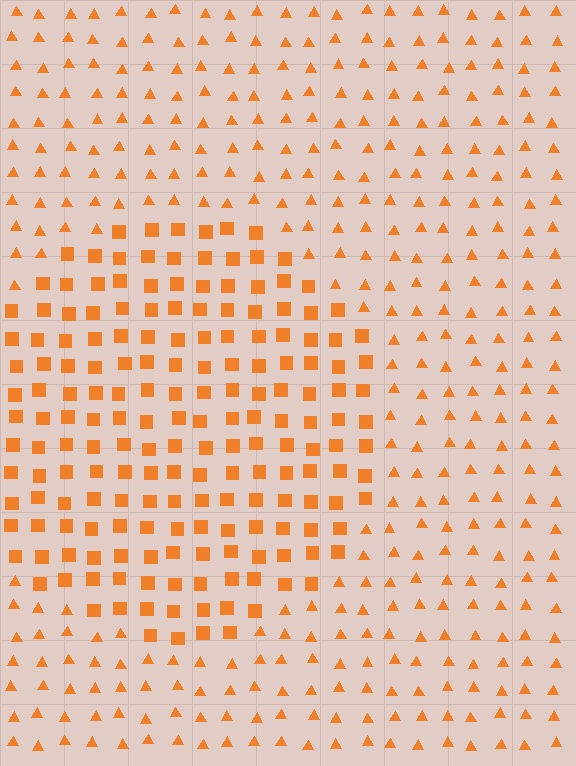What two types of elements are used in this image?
The image uses squares inside the circle region and triangles outside it.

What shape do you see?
I see a circle.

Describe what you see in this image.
The image is filled with small orange elements arranged in a uniform grid. A circle-shaped region contains squares, while the surrounding area contains triangles. The boundary is defined purely by the change in element shape.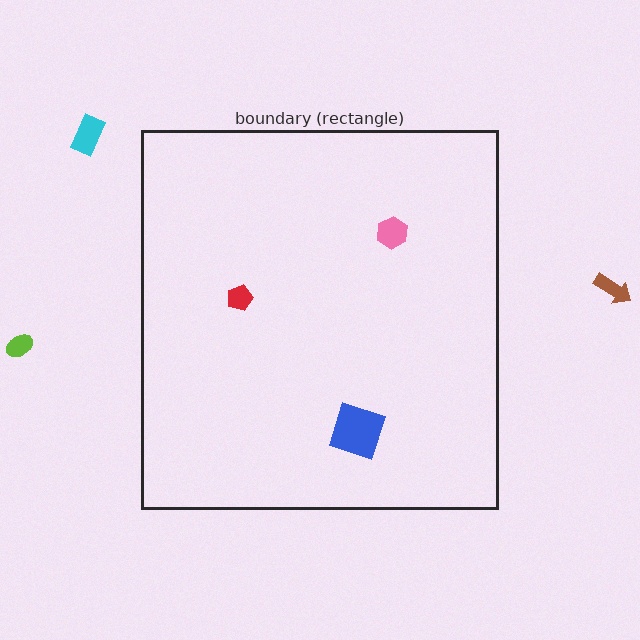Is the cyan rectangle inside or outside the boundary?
Outside.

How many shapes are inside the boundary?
3 inside, 3 outside.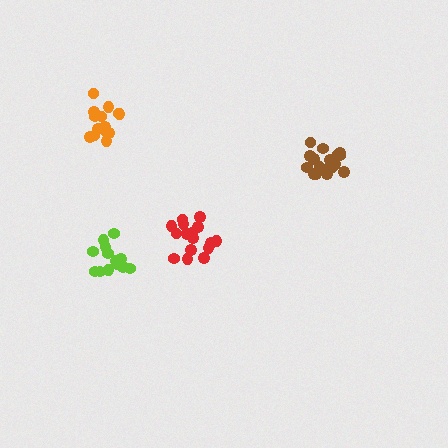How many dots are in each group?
Group 1: 14 dots, Group 2: 16 dots, Group 3: 18 dots, Group 4: 14 dots (62 total).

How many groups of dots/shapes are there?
There are 4 groups.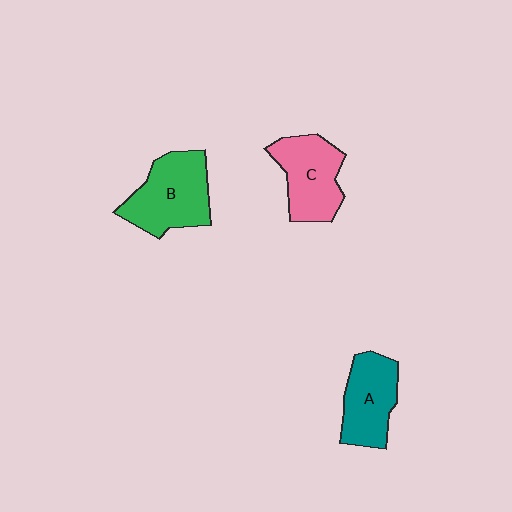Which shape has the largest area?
Shape B (green).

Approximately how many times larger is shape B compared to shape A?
Approximately 1.3 times.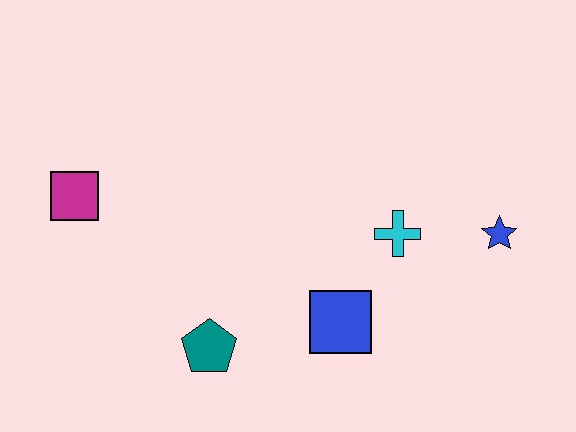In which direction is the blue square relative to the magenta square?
The blue square is to the right of the magenta square.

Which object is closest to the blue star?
The cyan cross is closest to the blue star.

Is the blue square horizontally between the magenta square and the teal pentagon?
No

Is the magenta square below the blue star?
No